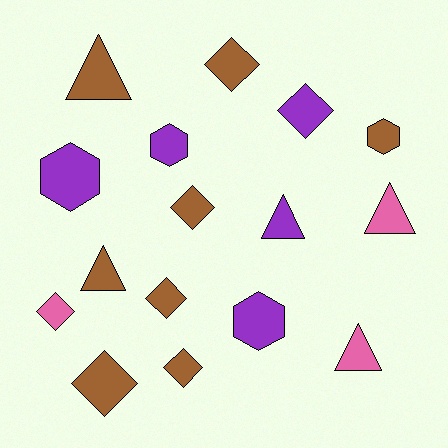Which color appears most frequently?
Brown, with 8 objects.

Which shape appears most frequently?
Diamond, with 7 objects.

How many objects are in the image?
There are 16 objects.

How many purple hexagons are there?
There are 3 purple hexagons.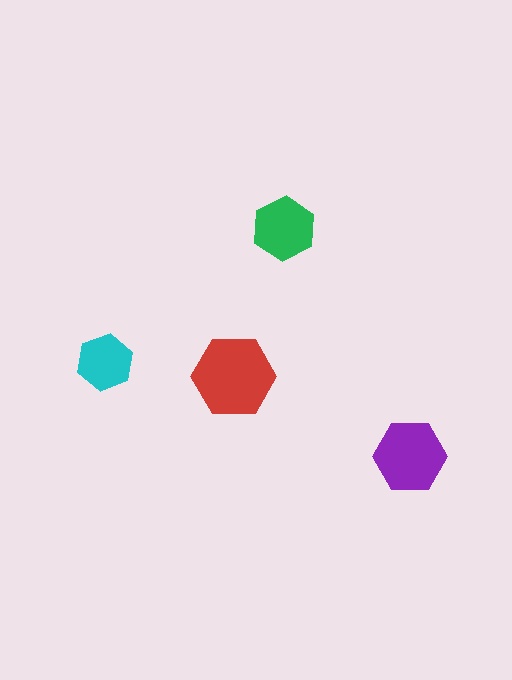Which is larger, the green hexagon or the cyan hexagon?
The green one.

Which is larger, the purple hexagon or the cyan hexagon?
The purple one.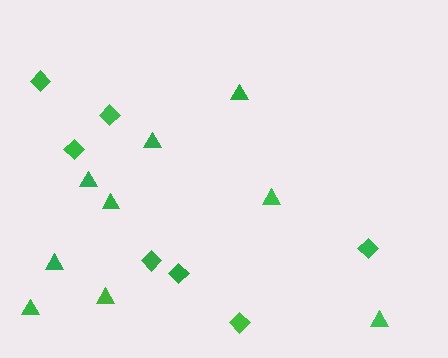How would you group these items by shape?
There are 2 groups: one group of diamonds (7) and one group of triangles (9).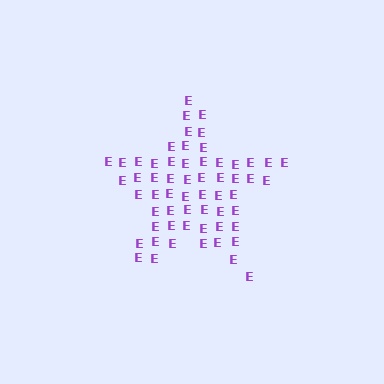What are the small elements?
The small elements are letter E's.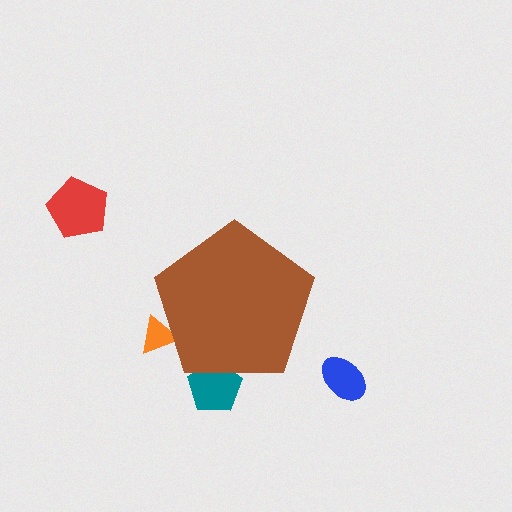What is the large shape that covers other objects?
A brown pentagon.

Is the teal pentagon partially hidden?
Yes, the teal pentagon is partially hidden behind the brown pentagon.